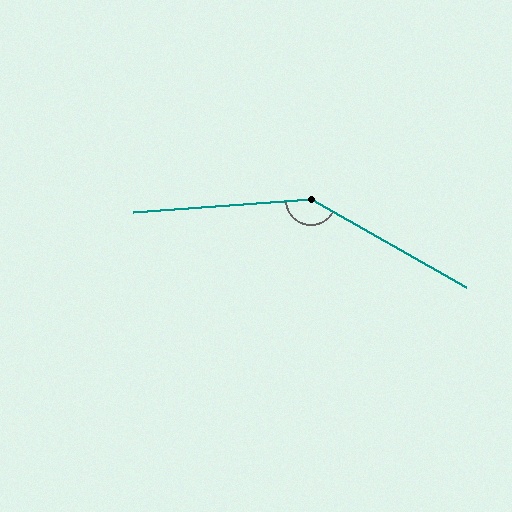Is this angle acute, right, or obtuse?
It is obtuse.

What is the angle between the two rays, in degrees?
Approximately 146 degrees.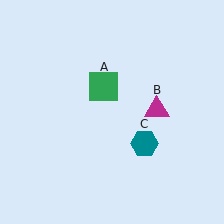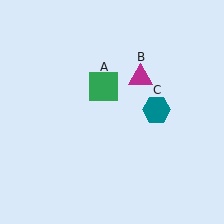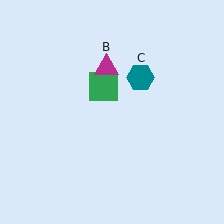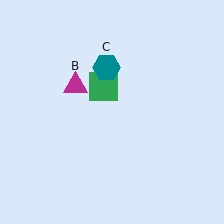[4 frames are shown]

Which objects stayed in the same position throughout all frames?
Green square (object A) remained stationary.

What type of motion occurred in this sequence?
The magenta triangle (object B), teal hexagon (object C) rotated counterclockwise around the center of the scene.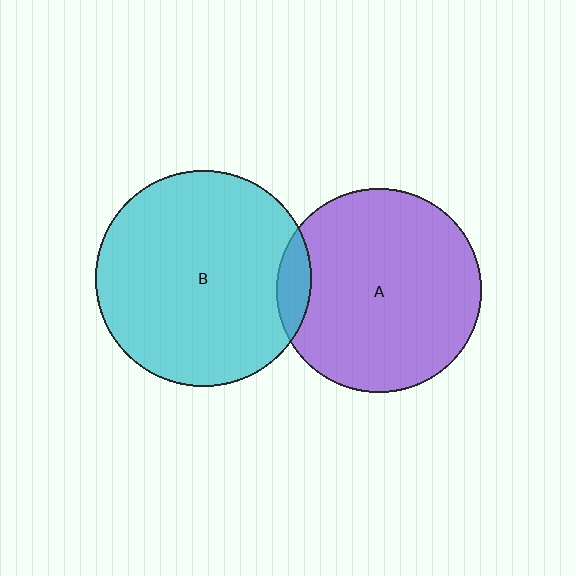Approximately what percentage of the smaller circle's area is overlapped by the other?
Approximately 10%.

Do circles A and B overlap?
Yes.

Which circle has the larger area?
Circle B (cyan).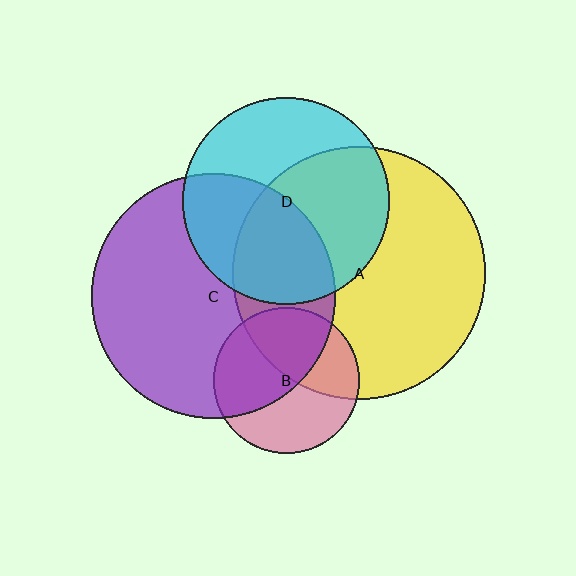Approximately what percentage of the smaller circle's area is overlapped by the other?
Approximately 30%.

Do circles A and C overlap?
Yes.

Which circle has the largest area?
Circle A (yellow).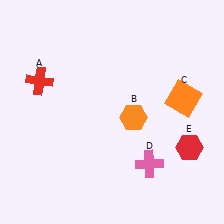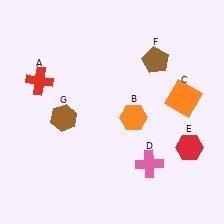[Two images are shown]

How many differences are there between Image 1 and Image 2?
There are 2 differences between the two images.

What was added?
A brown pentagon (F), a brown hexagon (G) were added in Image 2.